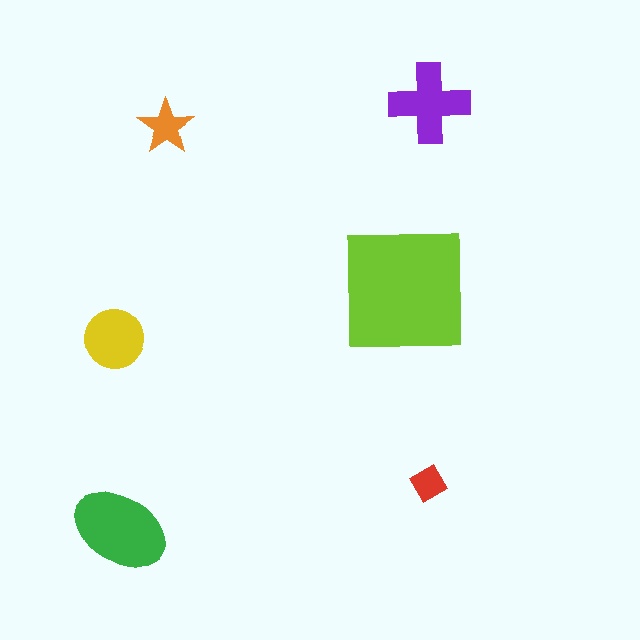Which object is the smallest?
The red diamond.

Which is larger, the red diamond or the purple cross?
The purple cross.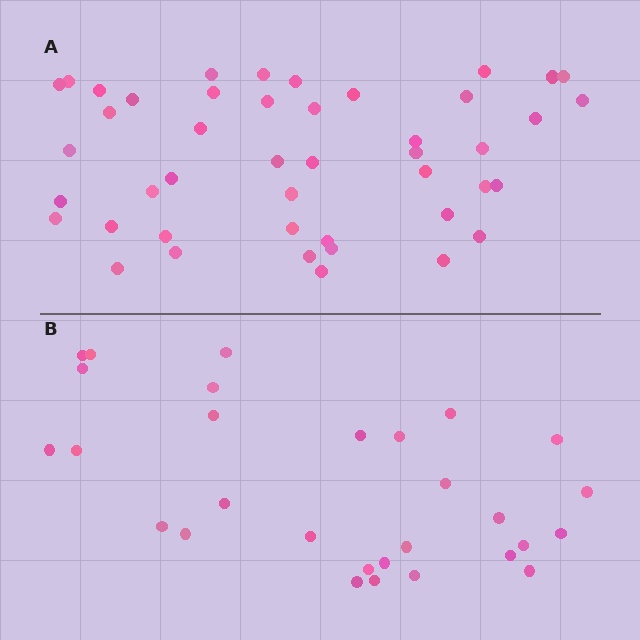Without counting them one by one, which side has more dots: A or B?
Region A (the top region) has more dots.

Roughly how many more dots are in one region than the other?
Region A has approximately 15 more dots than region B.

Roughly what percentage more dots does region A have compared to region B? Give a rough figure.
About 55% more.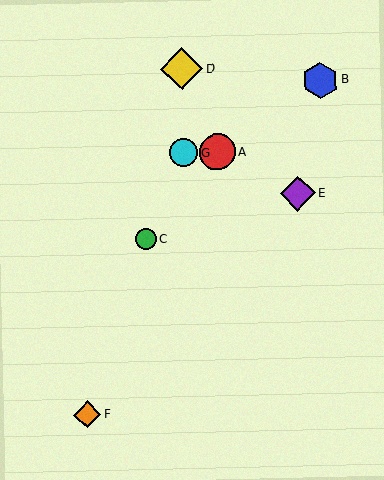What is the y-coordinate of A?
Object A is at y≈152.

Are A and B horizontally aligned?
No, A is at y≈152 and B is at y≈80.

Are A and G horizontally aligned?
Yes, both are at y≈152.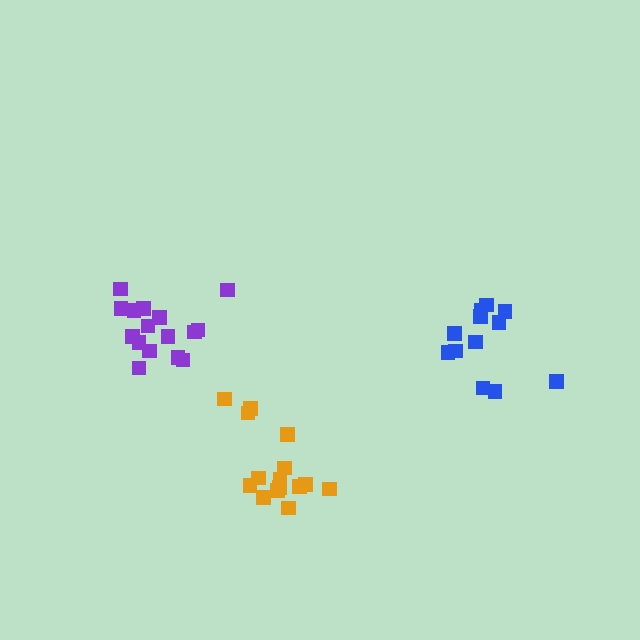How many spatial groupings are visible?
There are 3 spatial groupings.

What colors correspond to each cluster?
The clusters are colored: purple, blue, orange.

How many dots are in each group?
Group 1: 16 dots, Group 2: 12 dots, Group 3: 15 dots (43 total).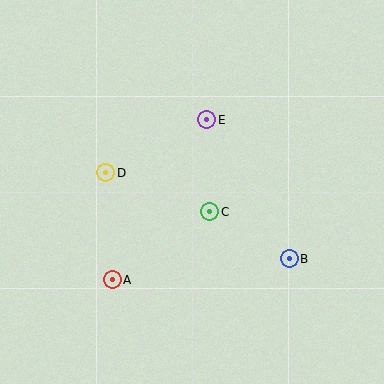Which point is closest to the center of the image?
Point C at (210, 212) is closest to the center.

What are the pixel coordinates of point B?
Point B is at (289, 259).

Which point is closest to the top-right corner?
Point E is closest to the top-right corner.